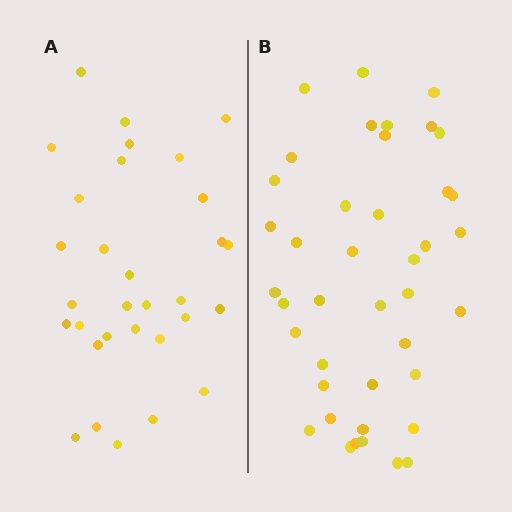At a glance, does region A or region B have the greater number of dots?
Region B (the right region) has more dots.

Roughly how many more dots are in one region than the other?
Region B has roughly 10 or so more dots than region A.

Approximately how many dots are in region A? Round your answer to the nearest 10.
About 30 dots. (The exact count is 31, which rounds to 30.)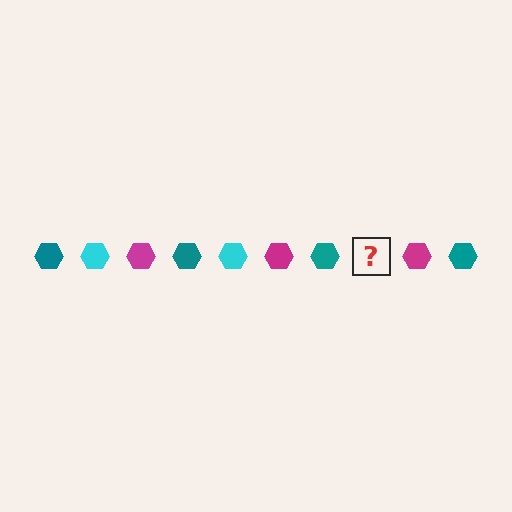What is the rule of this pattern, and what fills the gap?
The rule is that the pattern cycles through teal, cyan, magenta hexagons. The gap should be filled with a cyan hexagon.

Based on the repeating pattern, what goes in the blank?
The blank should be a cyan hexagon.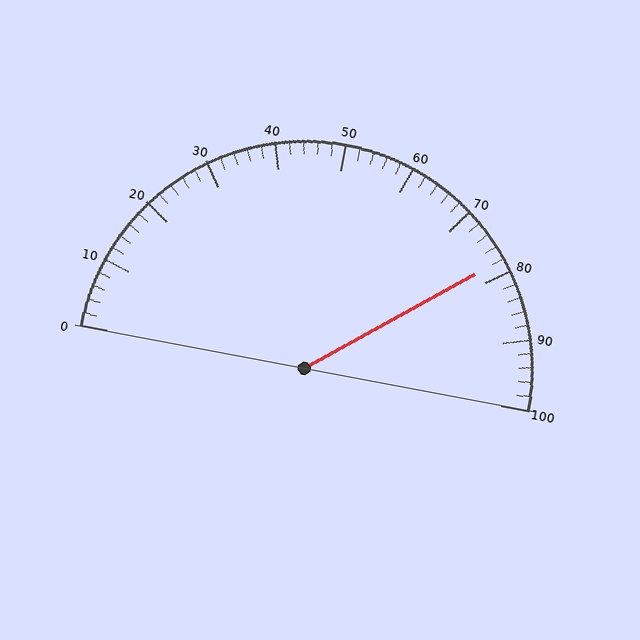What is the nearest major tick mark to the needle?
The nearest major tick mark is 80.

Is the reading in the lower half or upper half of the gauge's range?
The reading is in the upper half of the range (0 to 100).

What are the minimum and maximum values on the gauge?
The gauge ranges from 0 to 100.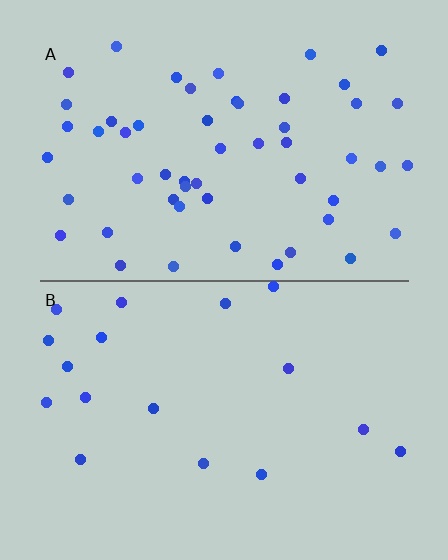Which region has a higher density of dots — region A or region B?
A (the top).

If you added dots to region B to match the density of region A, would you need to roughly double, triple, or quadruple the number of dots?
Approximately triple.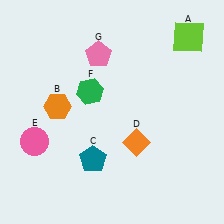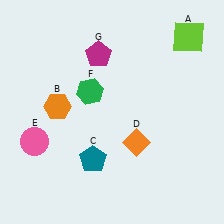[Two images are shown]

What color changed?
The pentagon (G) changed from pink in Image 1 to magenta in Image 2.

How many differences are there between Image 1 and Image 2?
There is 1 difference between the two images.